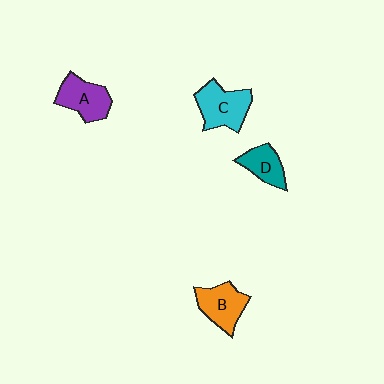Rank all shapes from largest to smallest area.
From largest to smallest: C (cyan), B (orange), A (purple), D (teal).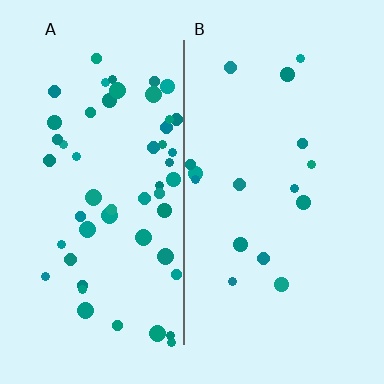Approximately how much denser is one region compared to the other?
Approximately 3.4× — region A over region B.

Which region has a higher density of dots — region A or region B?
A (the left).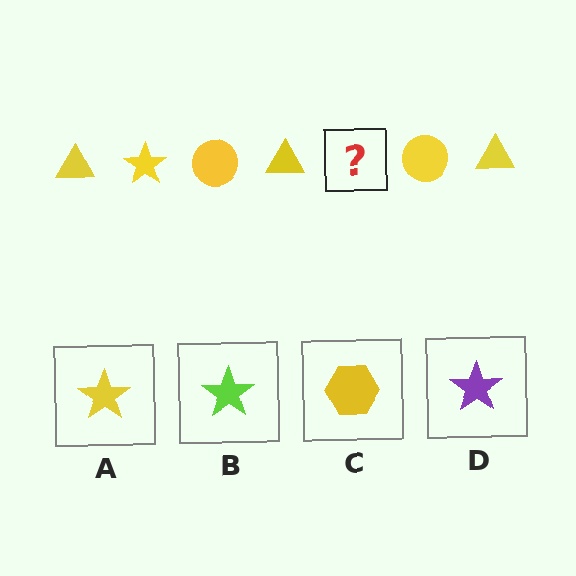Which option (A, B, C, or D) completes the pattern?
A.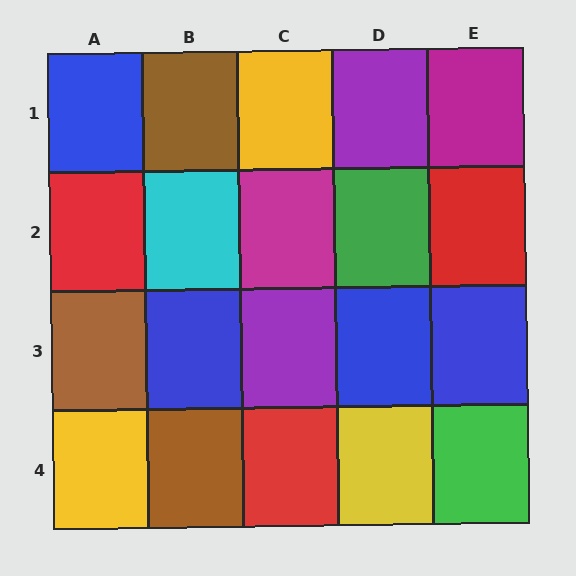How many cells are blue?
4 cells are blue.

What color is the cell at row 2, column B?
Cyan.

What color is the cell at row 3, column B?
Blue.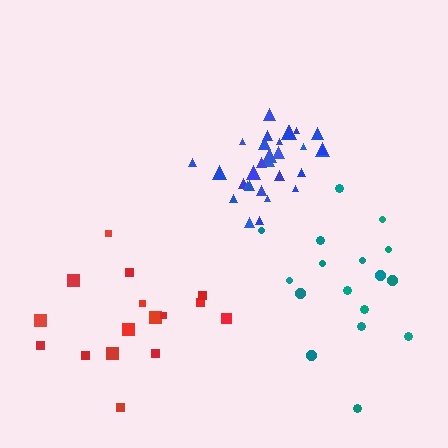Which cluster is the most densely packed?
Blue.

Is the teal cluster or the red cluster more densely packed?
Teal.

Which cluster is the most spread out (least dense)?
Red.